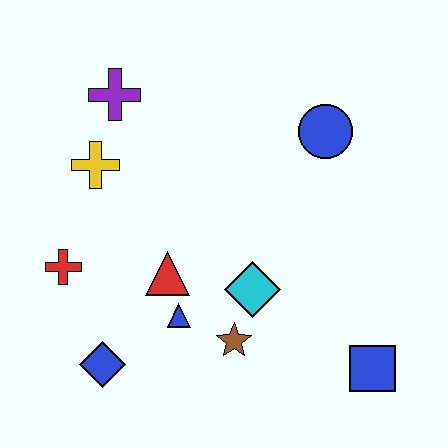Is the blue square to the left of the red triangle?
No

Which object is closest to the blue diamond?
The blue triangle is closest to the blue diamond.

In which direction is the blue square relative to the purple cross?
The blue square is below the purple cross.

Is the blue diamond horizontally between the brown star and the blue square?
No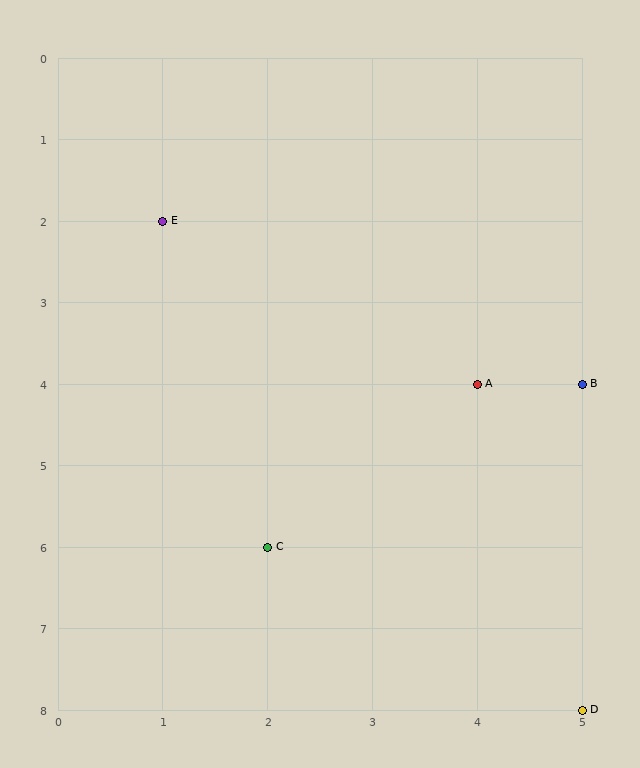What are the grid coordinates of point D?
Point D is at grid coordinates (5, 8).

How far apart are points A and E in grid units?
Points A and E are 3 columns and 2 rows apart (about 3.6 grid units diagonally).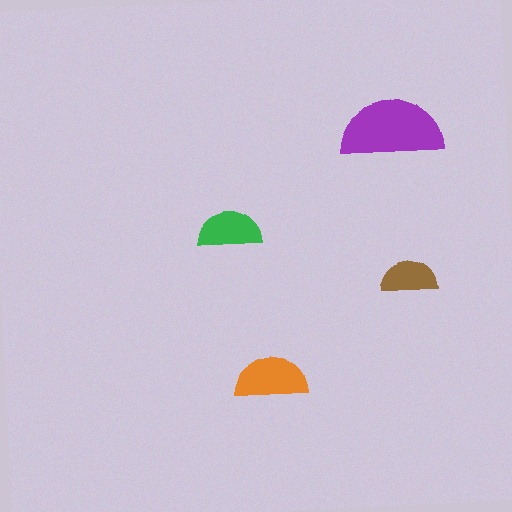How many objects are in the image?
There are 4 objects in the image.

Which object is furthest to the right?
The brown semicircle is rightmost.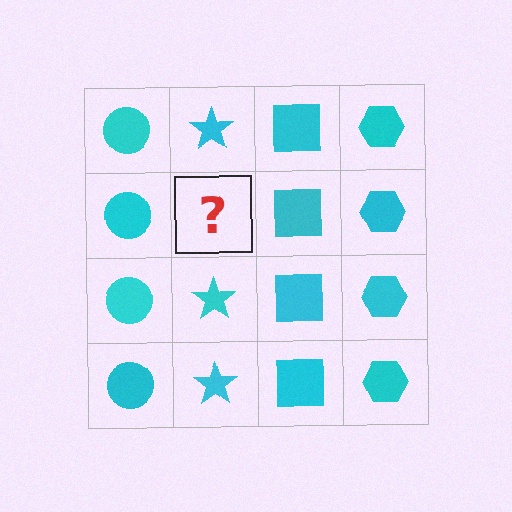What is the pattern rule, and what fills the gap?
The rule is that each column has a consistent shape. The gap should be filled with a cyan star.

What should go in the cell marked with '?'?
The missing cell should contain a cyan star.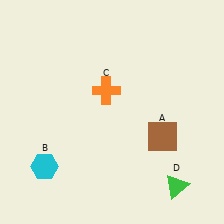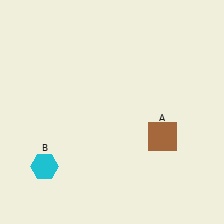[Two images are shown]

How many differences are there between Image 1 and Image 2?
There are 2 differences between the two images.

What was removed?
The green triangle (D), the orange cross (C) were removed in Image 2.